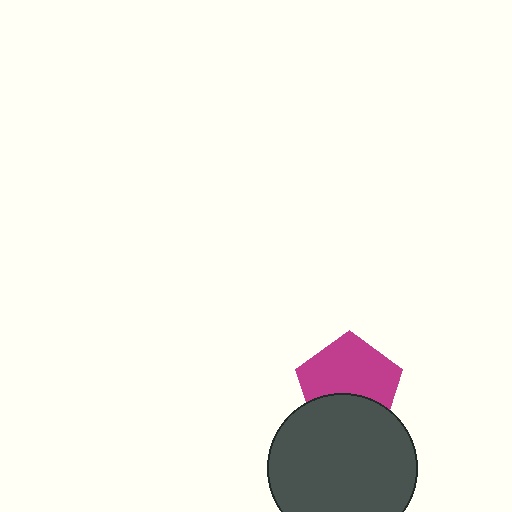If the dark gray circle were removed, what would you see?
You would see the complete magenta pentagon.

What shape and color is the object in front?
The object in front is a dark gray circle.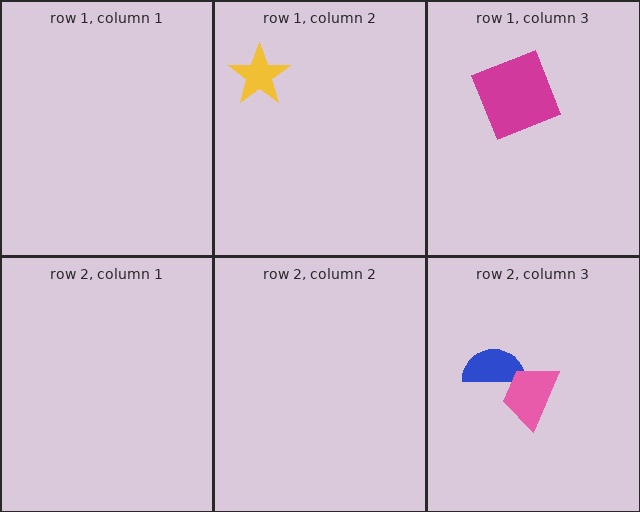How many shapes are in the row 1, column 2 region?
1.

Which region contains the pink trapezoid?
The row 2, column 3 region.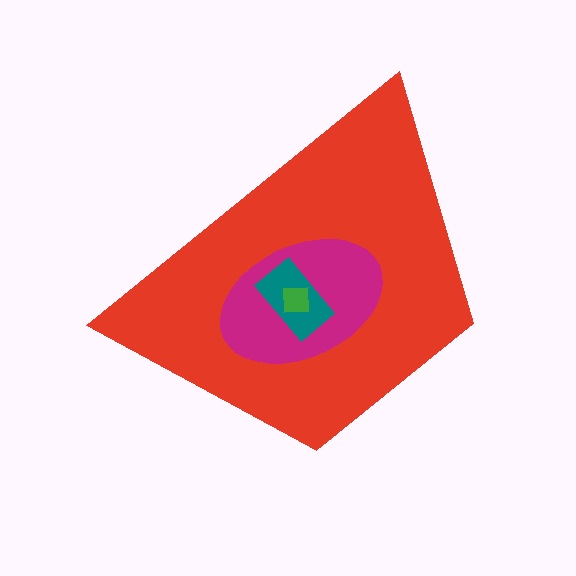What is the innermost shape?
The green square.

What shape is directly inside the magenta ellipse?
The teal rectangle.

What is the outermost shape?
The red trapezoid.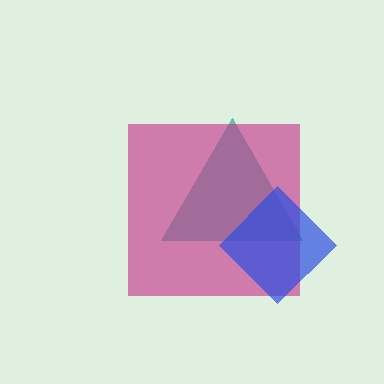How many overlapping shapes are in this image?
There are 3 overlapping shapes in the image.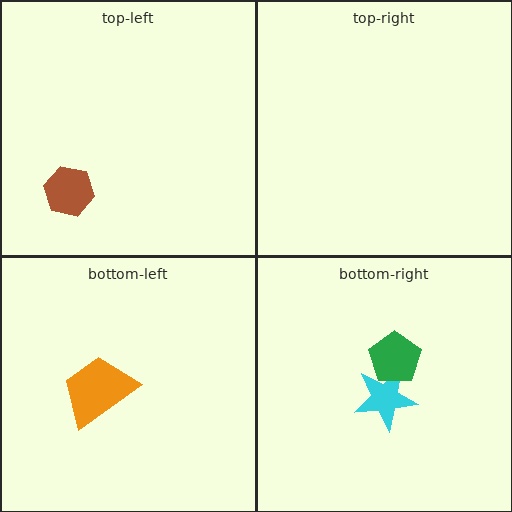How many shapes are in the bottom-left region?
1.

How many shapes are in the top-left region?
1.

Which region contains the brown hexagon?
The top-left region.